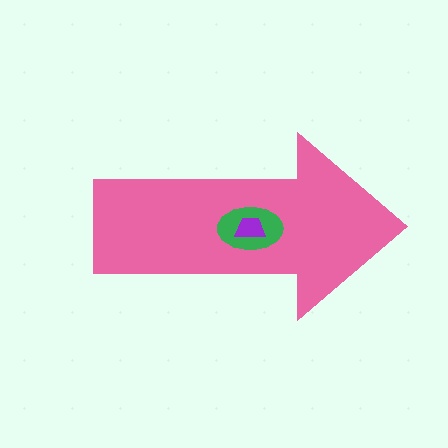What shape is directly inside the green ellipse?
The purple trapezoid.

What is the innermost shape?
The purple trapezoid.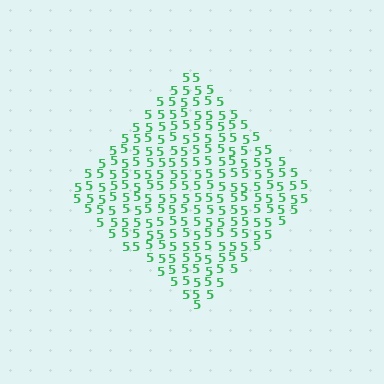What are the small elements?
The small elements are digit 5's.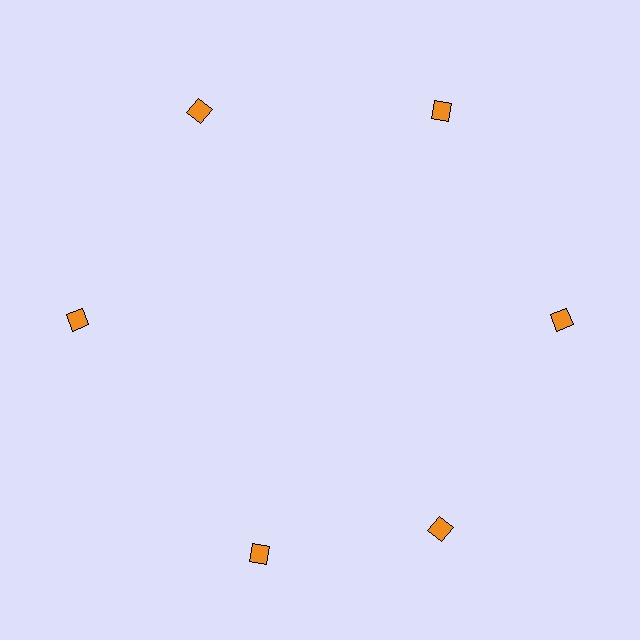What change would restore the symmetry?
The symmetry would be restored by rotating it back into even spacing with its neighbors so that all 6 diamonds sit at equal angles and equal distance from the center.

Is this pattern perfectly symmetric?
No. The 6 orange diamonds are arranged in a ring, but one element near the 7 o'clock position is rotated out of alignment along the ring, breaking the 6-fold rotational symmetry.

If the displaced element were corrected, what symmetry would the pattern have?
It would have 6-fold rotational symmetry — the pattern would map onto itself every 60 degrees.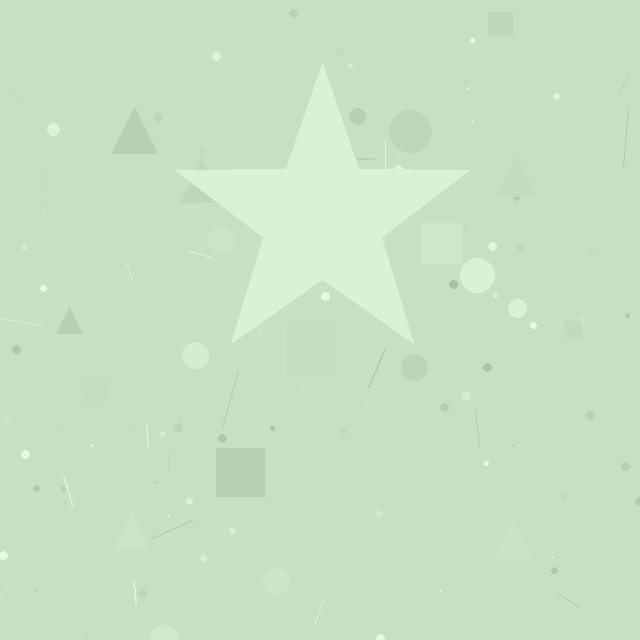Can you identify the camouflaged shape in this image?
The camouflaged shape is a star.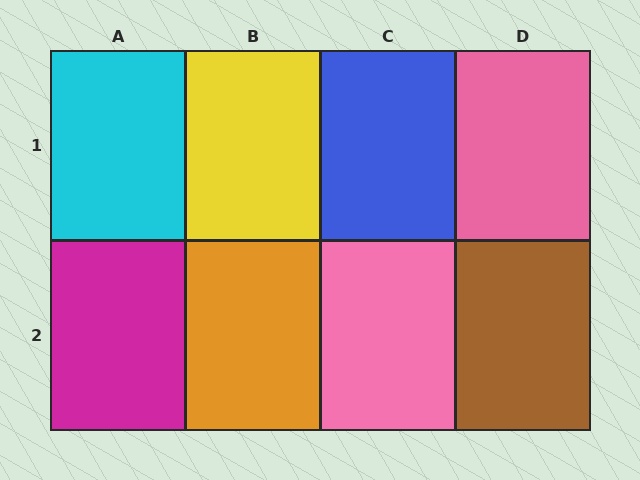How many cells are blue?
1 cell is blue.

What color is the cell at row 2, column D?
Brown.